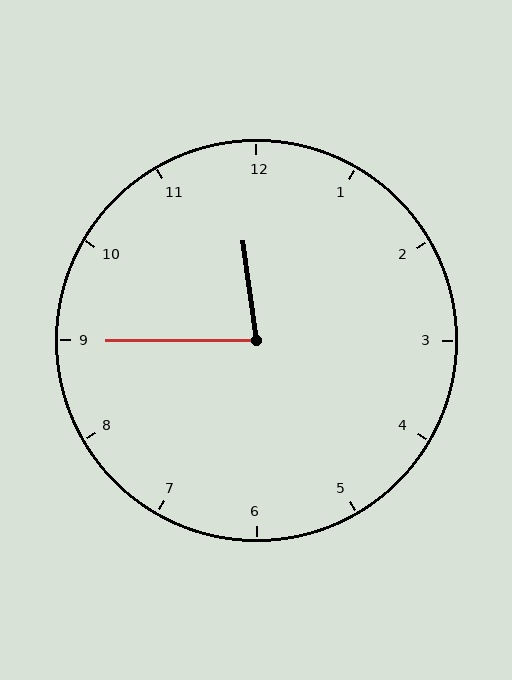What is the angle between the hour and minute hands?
Approximately 82 degrees.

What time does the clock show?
11:45.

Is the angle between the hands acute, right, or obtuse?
It is acute.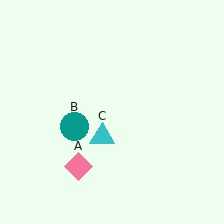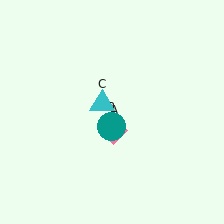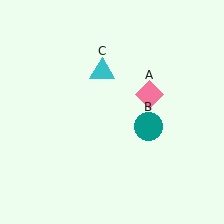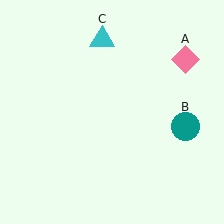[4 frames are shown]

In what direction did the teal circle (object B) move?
The teal circle (object B) moved right.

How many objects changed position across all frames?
3 objects changed position: pink diamond (object A), teal circle (object B), cyan triangle (object C).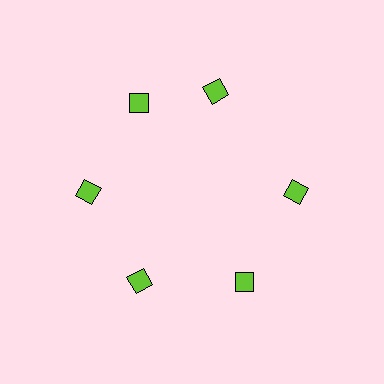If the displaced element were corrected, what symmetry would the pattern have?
It would have 6-fold rotational symmetry — the pattern would map onto itself every 60 degrees.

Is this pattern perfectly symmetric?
No. The 6 lime diamonds are arranged in a ring, but one element near the 1 o'clock position is rotated out of alignment along the ring, breaking the 6-fold rotational symmetry.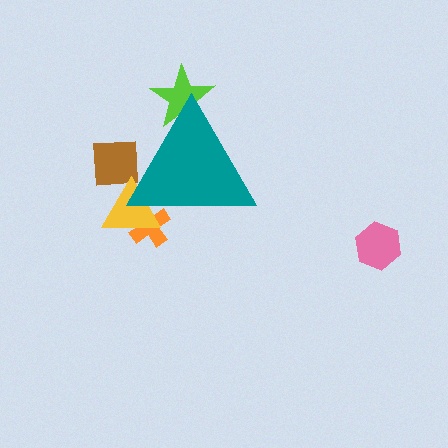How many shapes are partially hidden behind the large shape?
4 shapes are partially hidden.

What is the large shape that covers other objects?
A teal triangle.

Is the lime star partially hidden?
Yes, the lime star is partially hidden behind the teal triangle.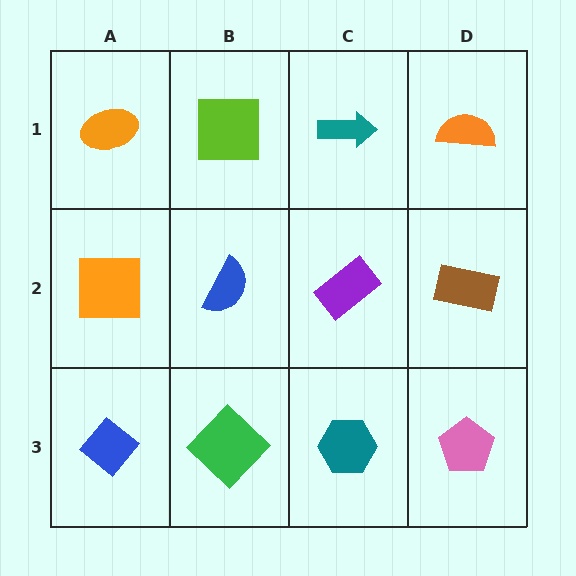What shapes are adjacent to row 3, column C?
A purple rectangle (row 2, column C), a green diamond (row 3, column B), a pink pentagon (row 3, column D).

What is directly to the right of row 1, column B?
A teal arrow.